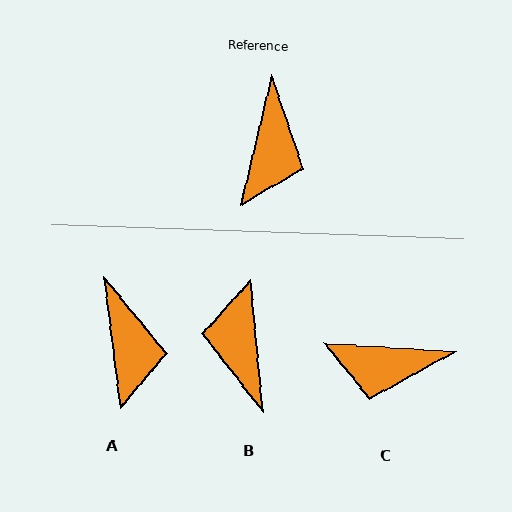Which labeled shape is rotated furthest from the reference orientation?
B, about 161 degrees away.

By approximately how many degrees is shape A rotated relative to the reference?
Approximately 20 degrees counter-clockwise.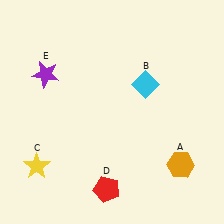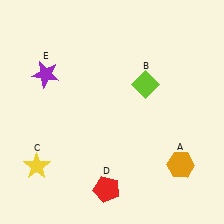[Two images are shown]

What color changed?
The diamond (B) changed from cyan in Image 1 to lime in Image 2.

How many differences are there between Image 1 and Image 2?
There is 1 difference between the two images.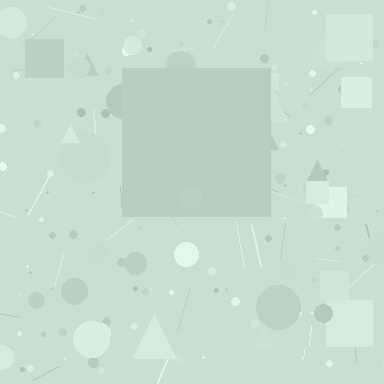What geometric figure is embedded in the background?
A square is embedded in the background.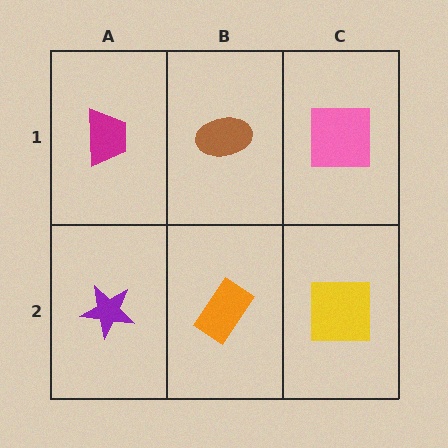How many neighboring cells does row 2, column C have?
2.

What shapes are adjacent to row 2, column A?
A magenta trapezoid (row 1, column A), an orange rectangle (row 2, column B).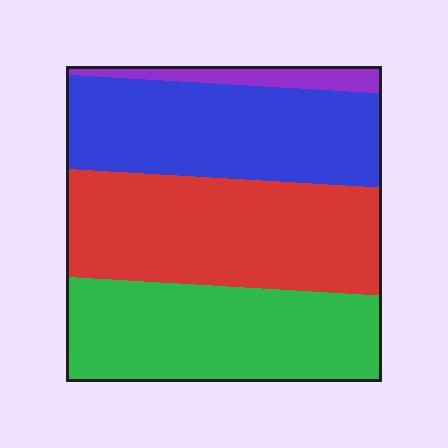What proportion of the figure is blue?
Blue covers roughly 30% of the figure.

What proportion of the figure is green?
Green takes up between a quarter and a half of the figure.